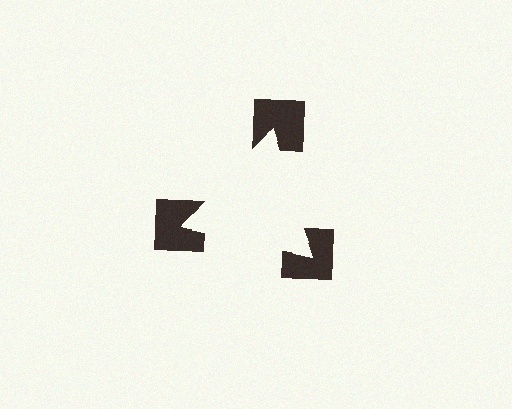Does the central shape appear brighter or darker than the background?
It typically appears slightly brighter than the background, even though no actual brightness change is drawn.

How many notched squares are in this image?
There are 3 — one at each vertex of the illusory triangle.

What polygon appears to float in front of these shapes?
An illusory triangle — its edges are inferred from the aligned wedge cuts in the notched squares, not physically drawn.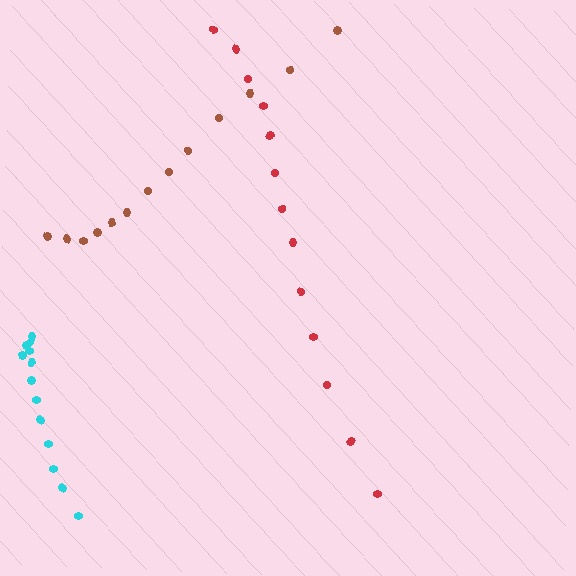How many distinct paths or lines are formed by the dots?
There are 3 distinct paths.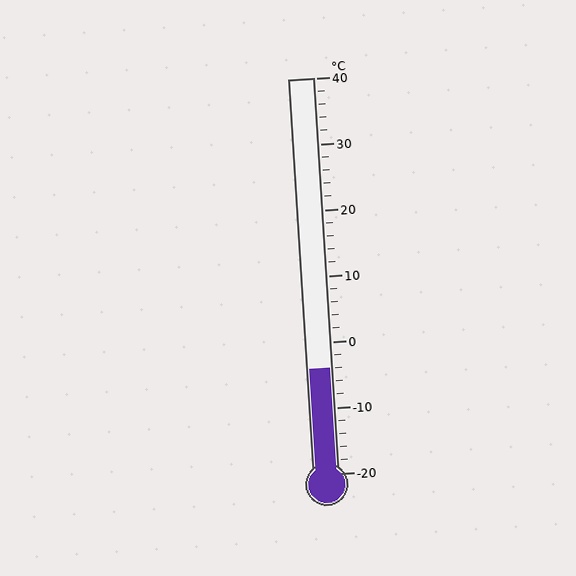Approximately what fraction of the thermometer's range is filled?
The thermometer is filled to approximately 25% of its range.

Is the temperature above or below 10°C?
The temperature is below 10°C.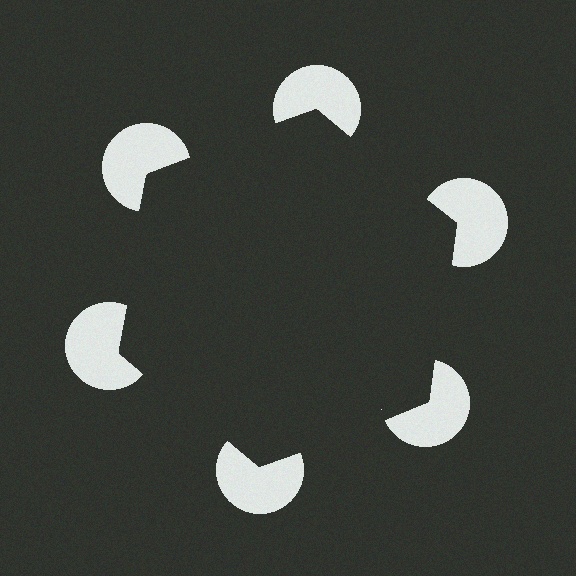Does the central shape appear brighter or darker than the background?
It typically appears slightly darker than the background, even though no actual brightness change is drawn.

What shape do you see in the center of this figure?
An illusory hexagon — its edges are inferred from the aligned wedge cuts in the pac-man discs, not physically drawn.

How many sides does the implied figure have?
6 sides.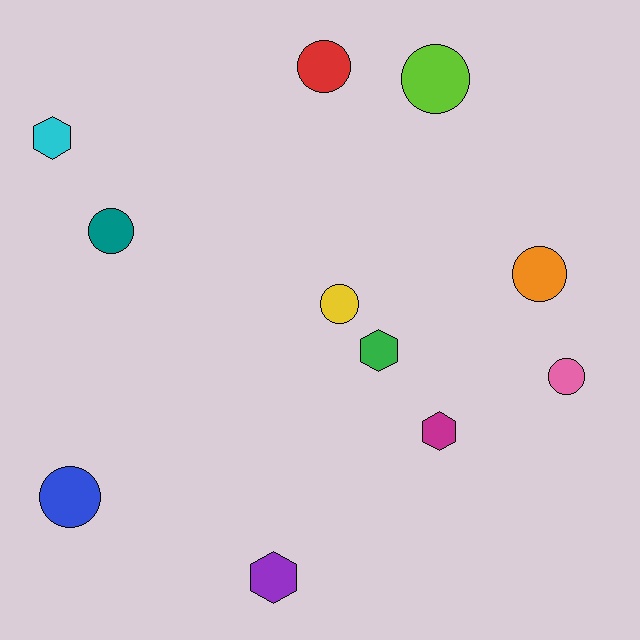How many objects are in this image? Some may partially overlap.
There are 11 objects.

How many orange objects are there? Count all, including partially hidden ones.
There is 1 orange object.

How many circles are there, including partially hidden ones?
There are 7 circles.